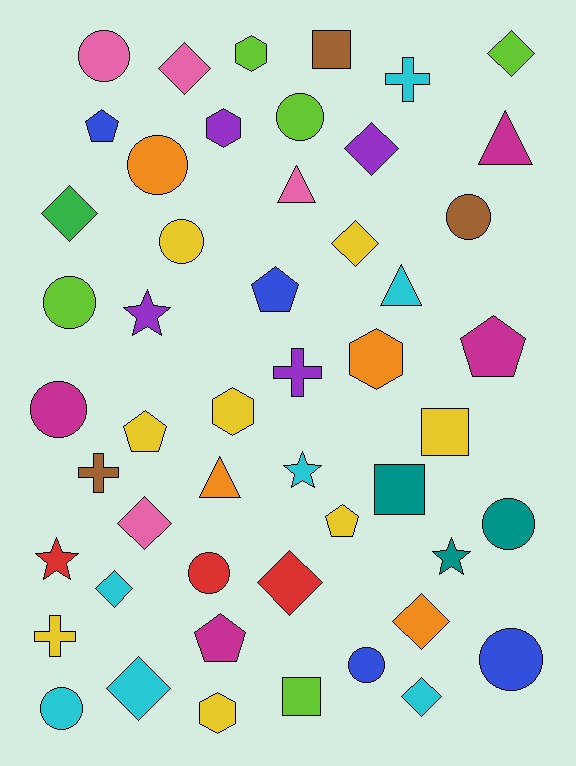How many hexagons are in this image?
There are 5 hexagons.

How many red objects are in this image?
There are 3 red objects.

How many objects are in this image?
There are 50 objects.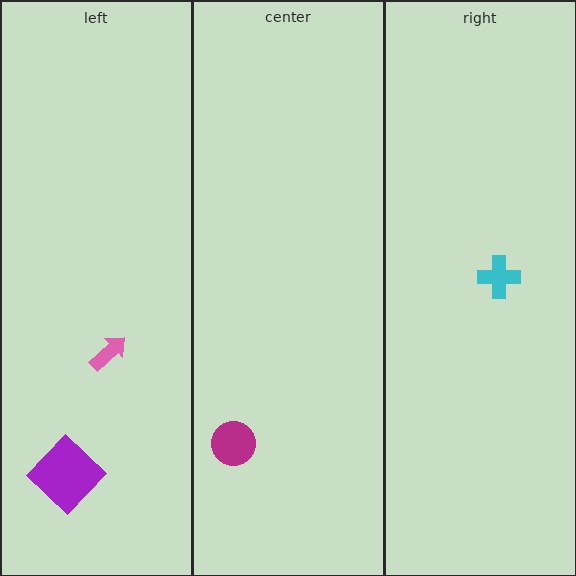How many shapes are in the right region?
1.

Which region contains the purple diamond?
The left region.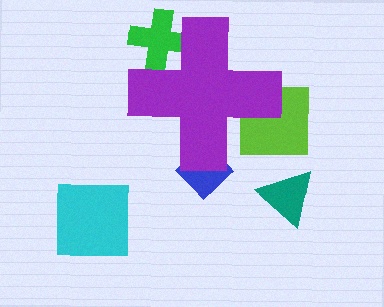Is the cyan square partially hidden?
No, the cyan square is fully visible.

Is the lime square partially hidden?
Yes, the lime square is partially hidden behind the purple cross.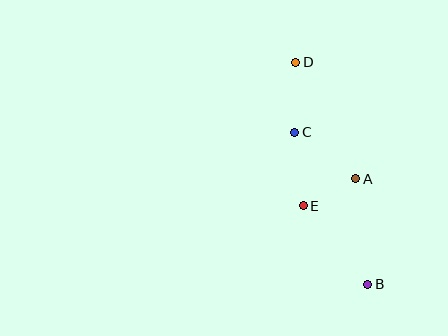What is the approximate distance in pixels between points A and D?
The distance between A and D is approximately 131 pixels.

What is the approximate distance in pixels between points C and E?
The distance between C and E is approximately 74 pixels.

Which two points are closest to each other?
Points A and E are closest to each other.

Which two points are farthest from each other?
Points B and D are farthest from each other.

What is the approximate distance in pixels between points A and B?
The distance between A and B is approximately 106 pixels.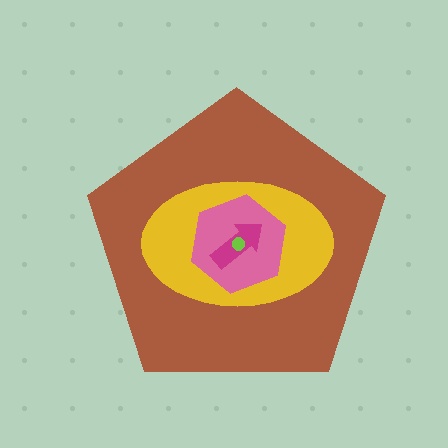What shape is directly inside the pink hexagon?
The magenta arrow.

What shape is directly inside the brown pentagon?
The yellow ellipse.